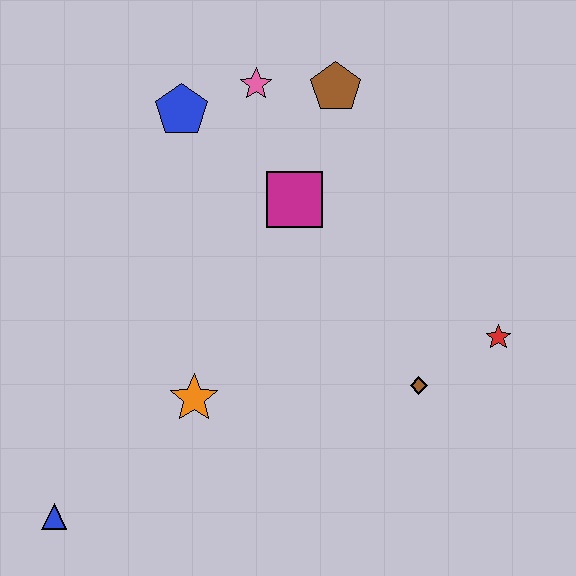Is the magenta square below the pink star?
Yes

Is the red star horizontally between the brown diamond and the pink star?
No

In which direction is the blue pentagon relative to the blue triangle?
The blue pentagon is above the blue triangle.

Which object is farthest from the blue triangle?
The brown pentagon is farthest from the blue triangle.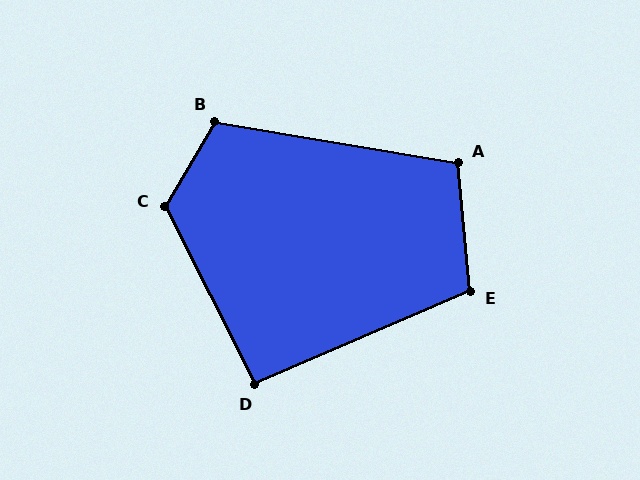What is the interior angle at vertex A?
Approximately 105 degrees (obtuse).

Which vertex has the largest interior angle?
C, at approximately 123 degrees.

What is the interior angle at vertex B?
Approximately 111 degrees (obtuse).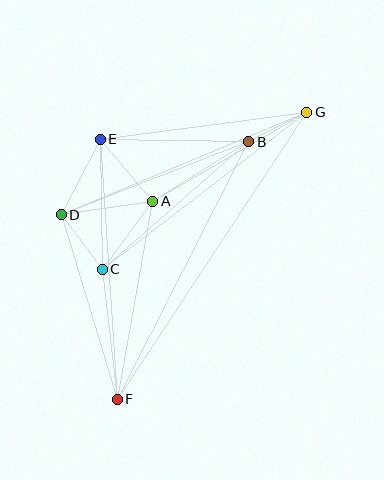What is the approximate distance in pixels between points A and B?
The distance between A and B is approximately 112 pixels.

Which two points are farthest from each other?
Points F and G are farthest from each other.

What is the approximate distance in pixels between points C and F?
The distance between C and F is approximately 131 pixels.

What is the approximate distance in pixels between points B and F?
The distance between B and F is approximately 289 pixels.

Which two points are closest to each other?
Points B and G are closest to each other.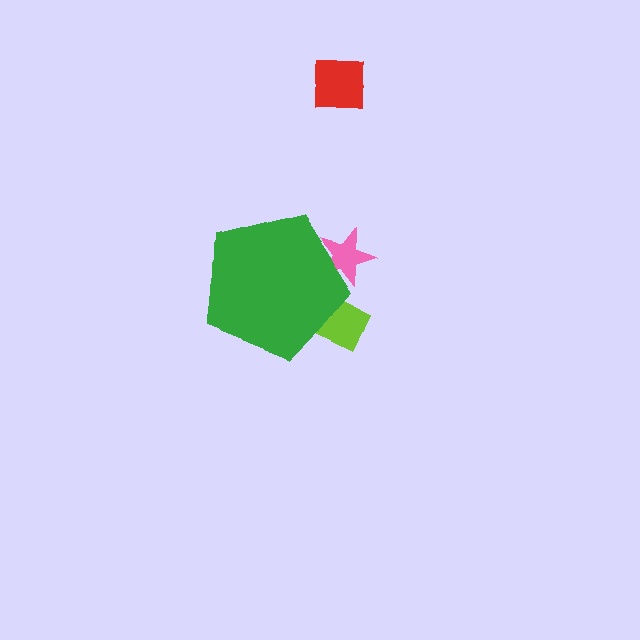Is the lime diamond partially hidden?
Yes, the lime diamond is partially hidden behind the green pentagon.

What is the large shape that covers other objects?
A green pentagon.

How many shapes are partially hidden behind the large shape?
2 shapes are partially hidden.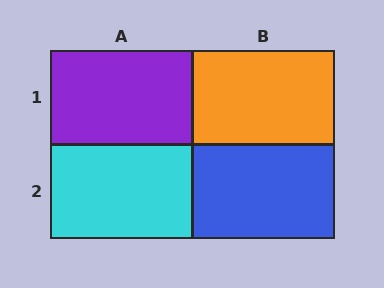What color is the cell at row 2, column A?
Cyan.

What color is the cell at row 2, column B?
Blue.